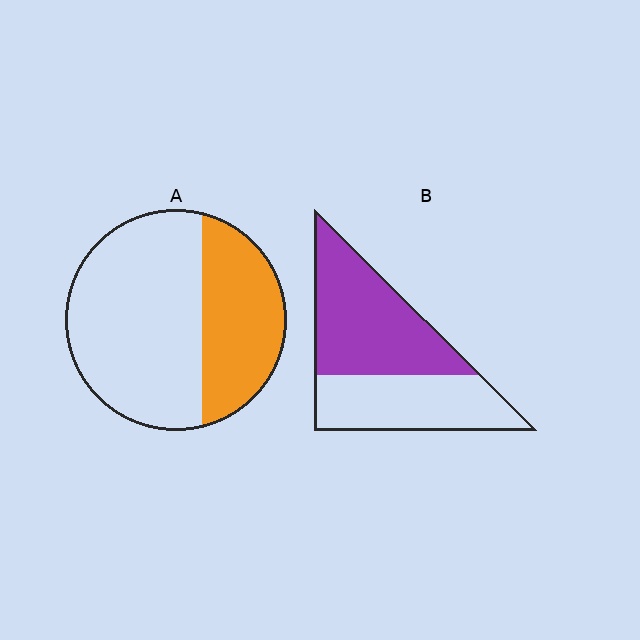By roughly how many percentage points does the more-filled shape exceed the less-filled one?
By roughly 20 percentage points (B over A).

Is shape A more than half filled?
No.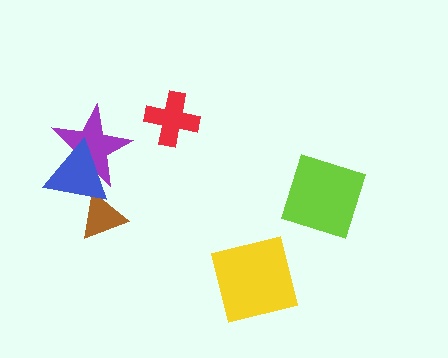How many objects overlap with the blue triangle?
2 objects overlap with the blue triangle.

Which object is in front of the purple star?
The blue triangle is in front of the purple star.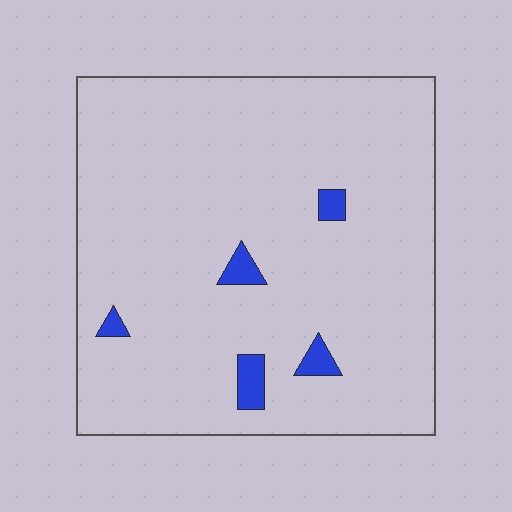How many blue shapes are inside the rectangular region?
5.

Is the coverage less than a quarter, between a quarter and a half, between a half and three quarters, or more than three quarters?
Less than a quarter.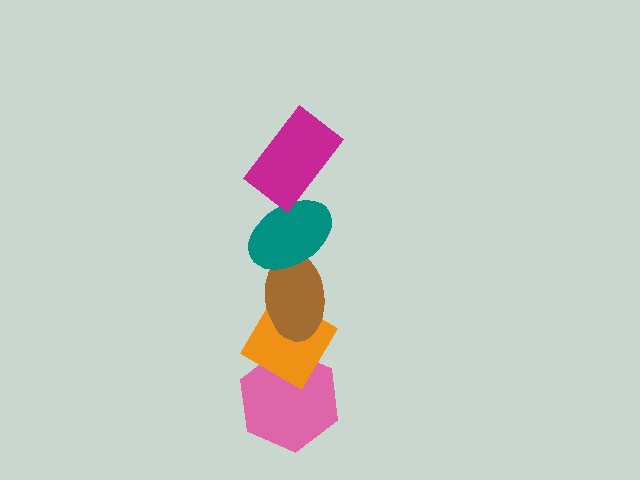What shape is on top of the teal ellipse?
The magenta rectangle is on top of the teal ellipse.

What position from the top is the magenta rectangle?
The magenta rectangle is 1st from the top.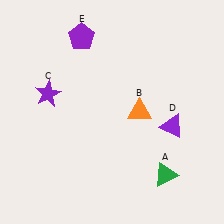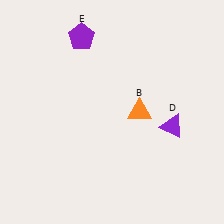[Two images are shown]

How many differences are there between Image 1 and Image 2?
There are 2 differences between the two images.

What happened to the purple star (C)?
The purple star (C) was removed in Image 2. It was in the top-left area of Image 1.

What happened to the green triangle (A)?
The green triangle (A) was removed in Image 2. It was in the bottom-right area of Image 1.